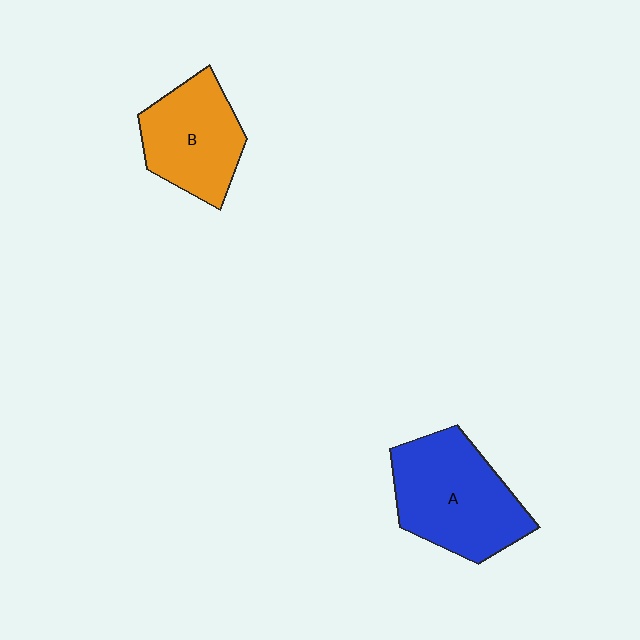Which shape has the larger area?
Shape A (blue).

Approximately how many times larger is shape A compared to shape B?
Approximately 1.3 times.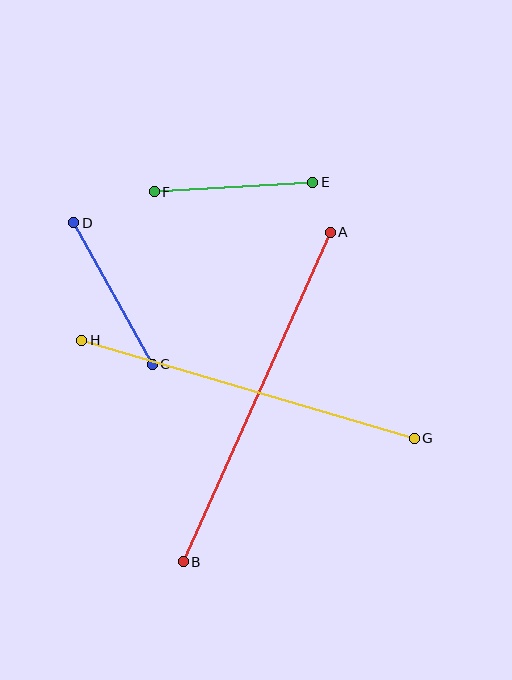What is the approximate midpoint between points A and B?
The midpoint is at approximately (257, 397) pixels.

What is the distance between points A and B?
The distance is approximately 361 pixels.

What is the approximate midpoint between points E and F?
The midpoint is at approximately (234, 187) pixels.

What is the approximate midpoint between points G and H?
The midpoint is at approximately (248, 389) pixels.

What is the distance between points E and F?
The distance is approximately 159 pixels.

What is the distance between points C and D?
The distance is approximately 162 pixels.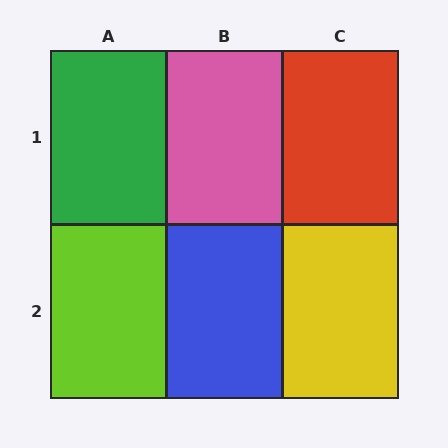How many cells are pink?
1 cell is pink.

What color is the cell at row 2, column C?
Yellow.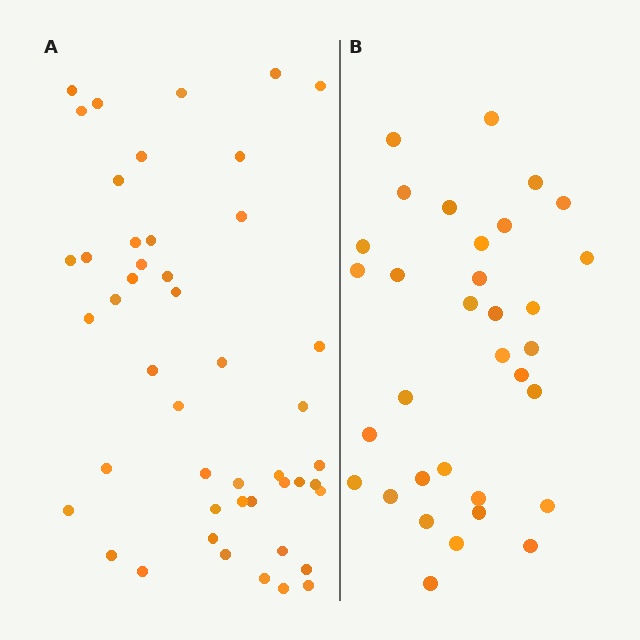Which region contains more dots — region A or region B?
Region A (the left region) has more dots.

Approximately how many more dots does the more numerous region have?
Region A has approximately 15 more dots than region B.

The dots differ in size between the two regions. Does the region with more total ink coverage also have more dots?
No. Region B has more total ink coverage because its dots are larger, but region A actually contains more individual dots. Total area can be misleading — the number of items is what matters here.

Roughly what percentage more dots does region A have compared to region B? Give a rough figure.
About 40% more.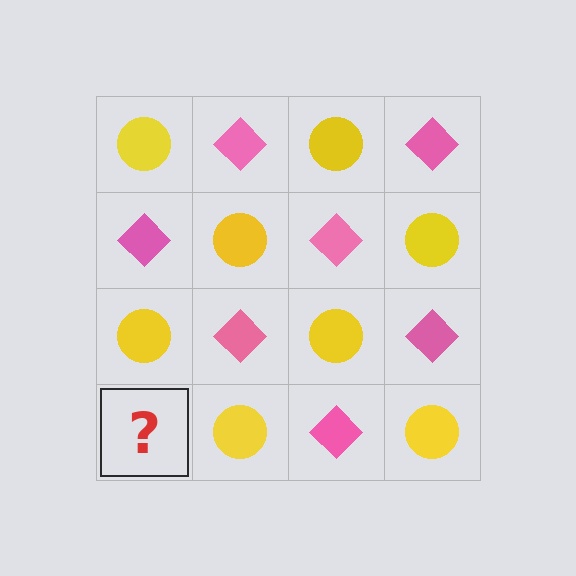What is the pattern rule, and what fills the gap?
The rule is that it alternates yellow circle and pink diamond in a checkerboard pattern. The gap should be filled with a pink diamond.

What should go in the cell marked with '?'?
The missing cell should contain a pink diamond.